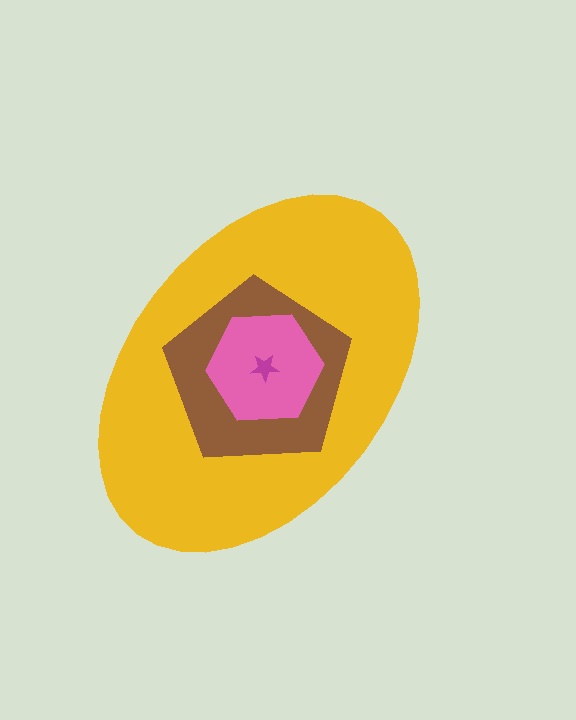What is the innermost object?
The magenta star.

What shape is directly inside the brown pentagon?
The pink hexagon.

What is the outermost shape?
The yellow ellipse.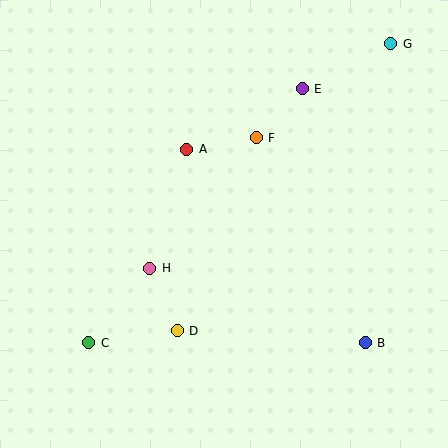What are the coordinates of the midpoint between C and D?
The midpoint between C and D is at (133, 337).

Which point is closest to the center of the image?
Point A at (187, 149) is closest to the center.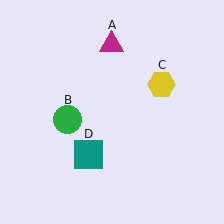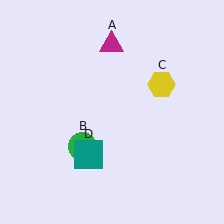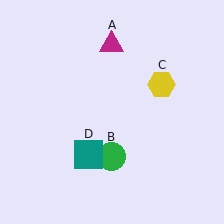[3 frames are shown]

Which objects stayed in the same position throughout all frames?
Magenta triangle (object A) and yellow hexagon (object C) and teal square (object D) remained stationary.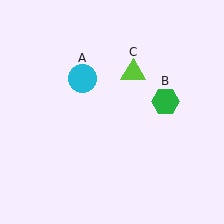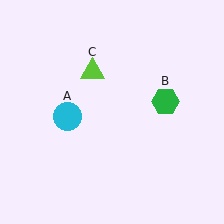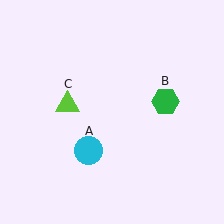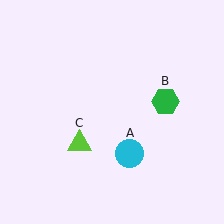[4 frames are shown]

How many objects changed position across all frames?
2 objects changed position: cyan circle (object A), lime triangle (object C).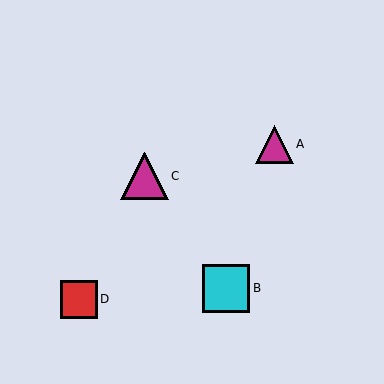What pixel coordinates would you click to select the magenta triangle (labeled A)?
Click at (275, 144) to select the magenta triangle A.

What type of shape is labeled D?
Shape D is a red square.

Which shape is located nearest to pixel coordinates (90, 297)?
The red square (labeled D) at (79, 299) is nearest to that location.